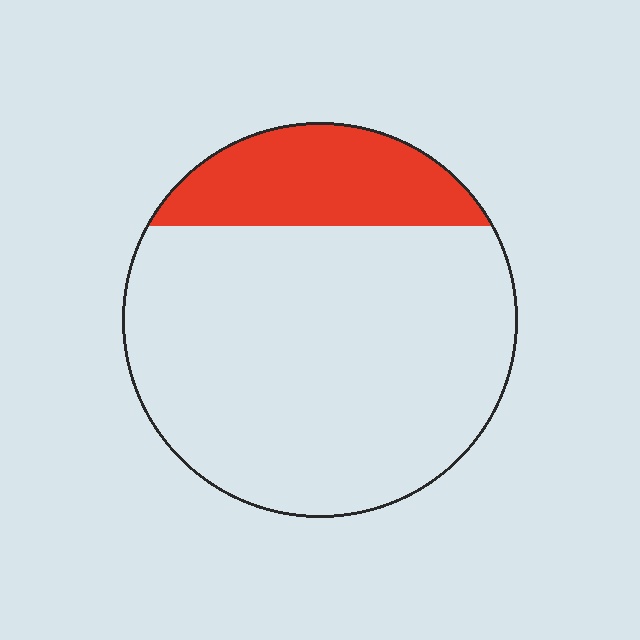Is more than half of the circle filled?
No.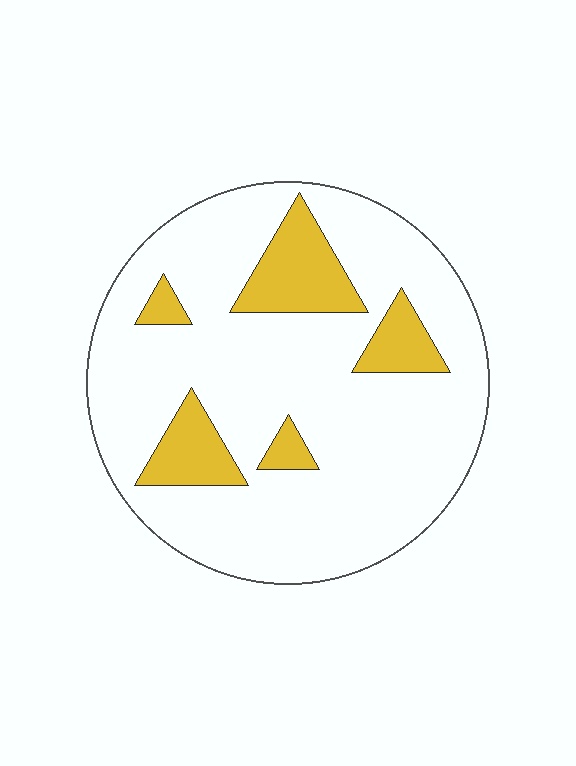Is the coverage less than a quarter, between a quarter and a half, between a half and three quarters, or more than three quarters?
Less than a quarter.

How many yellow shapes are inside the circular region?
5.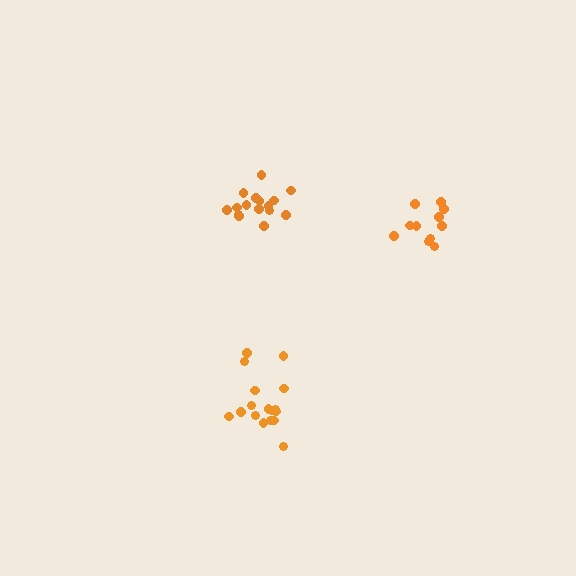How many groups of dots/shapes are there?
There are 3 groups.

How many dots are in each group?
Group 1: 17 dots, Group 2: 16 dots, Group 3: 11 dots (44 total).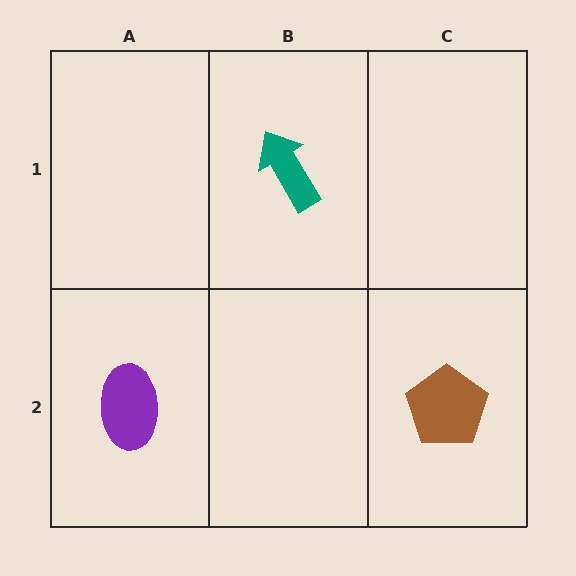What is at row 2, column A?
A purple ellipse.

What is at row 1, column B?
A teal arrow.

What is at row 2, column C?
A brown pentagon.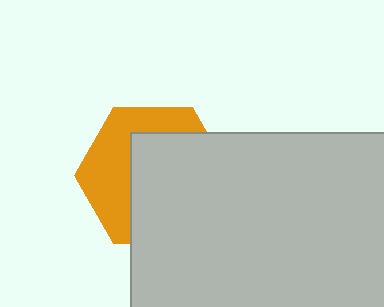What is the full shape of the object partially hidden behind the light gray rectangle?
The partially hidden object is an orange hexagon.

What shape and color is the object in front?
The object in front is a light gray rectangle.